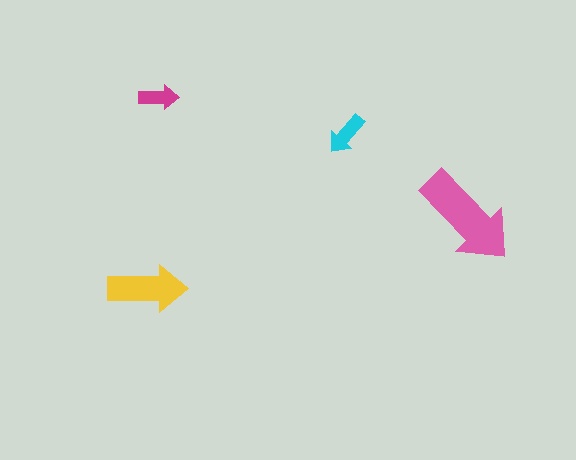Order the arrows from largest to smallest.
the pink one, the yellow one, the cyan one, the magenta one.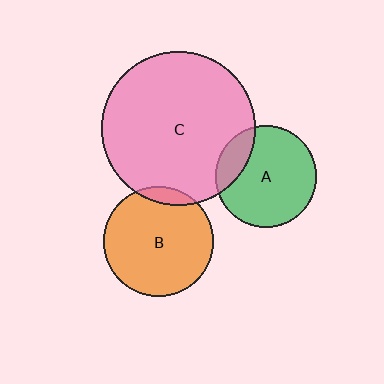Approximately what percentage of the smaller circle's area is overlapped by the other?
Approximately 20%.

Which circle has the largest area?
Circle C (pink).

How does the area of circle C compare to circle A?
Approximately 2.3 times.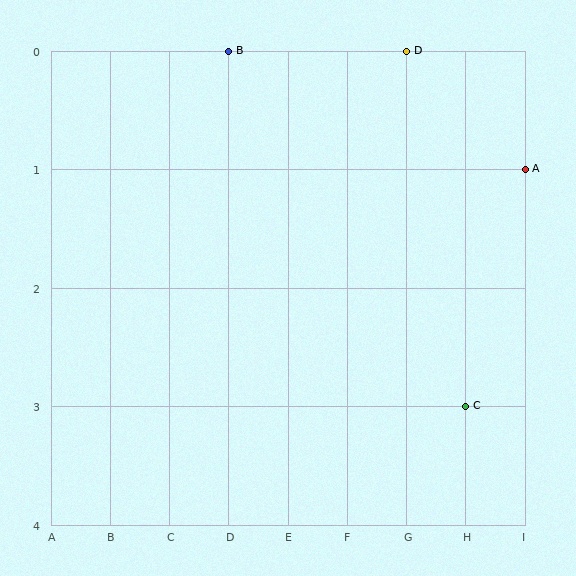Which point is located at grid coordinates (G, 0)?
Point D is at (G, 0).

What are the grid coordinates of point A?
Point A is at grid coordinates (I, 1).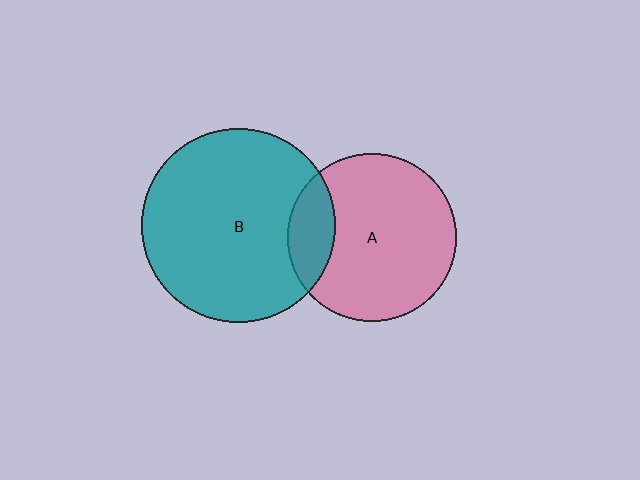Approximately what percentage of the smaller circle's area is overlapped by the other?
Approximately 20%.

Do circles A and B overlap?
Yes.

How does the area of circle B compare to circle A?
Approximately 1.3 times.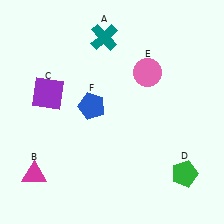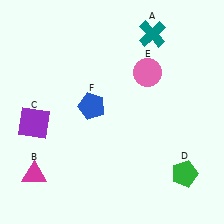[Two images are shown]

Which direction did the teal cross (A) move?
The teal cross (A) moved right.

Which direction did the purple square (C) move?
The purple square (C) moved down.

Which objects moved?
The objects that moved are: the teal cross (A), the purple square (C).